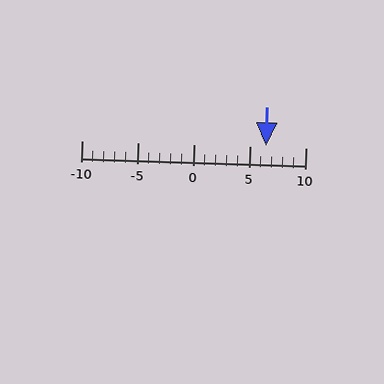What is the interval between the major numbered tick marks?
The major tick marks are spaced 5 units apart.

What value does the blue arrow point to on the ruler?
The blue arrow points to approximately 6.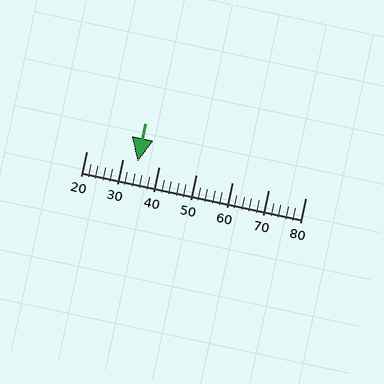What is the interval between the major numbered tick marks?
The major tick marks are spaced 10 units apart.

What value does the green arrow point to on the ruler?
The green arrow points to approximately 34.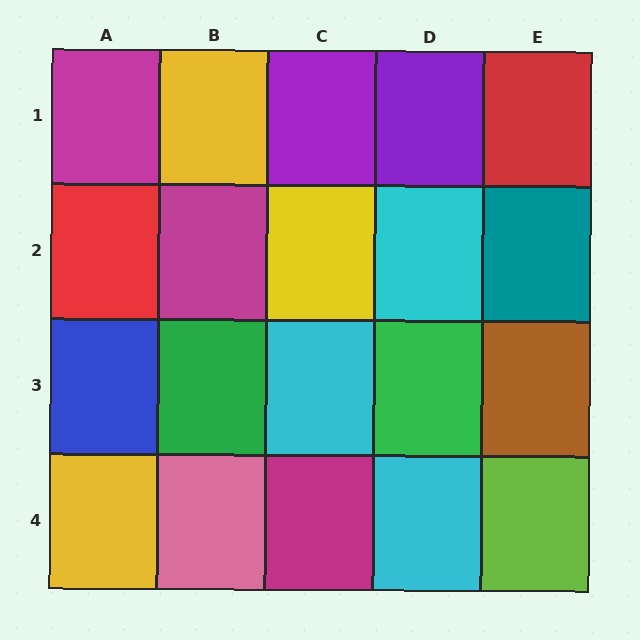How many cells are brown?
1 cell is brown.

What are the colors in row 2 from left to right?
Red, magenta, yellow, cyan, teal.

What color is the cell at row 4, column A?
Yellow.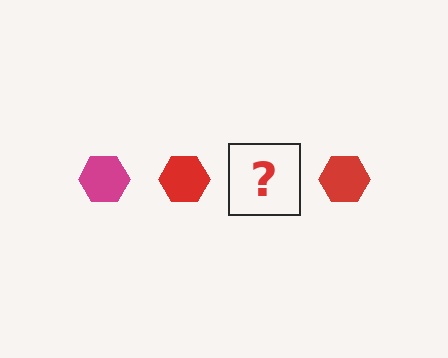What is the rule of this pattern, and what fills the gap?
The rule is that the pattern cycles through magenta, red hexagons. The gap should be filled with a magenta hexagon.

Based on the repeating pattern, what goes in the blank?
The blank should be a magenta hexagon.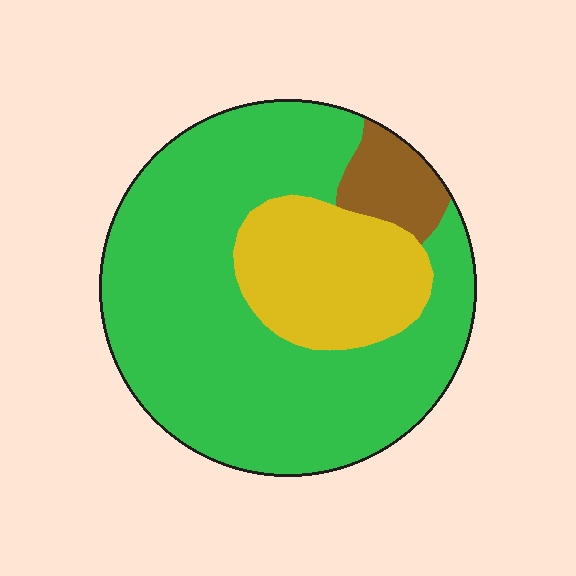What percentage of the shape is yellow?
Yellow takes up between a sixth and a third of the shape.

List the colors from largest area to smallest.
From largest to smallest: green, yellow, brown.